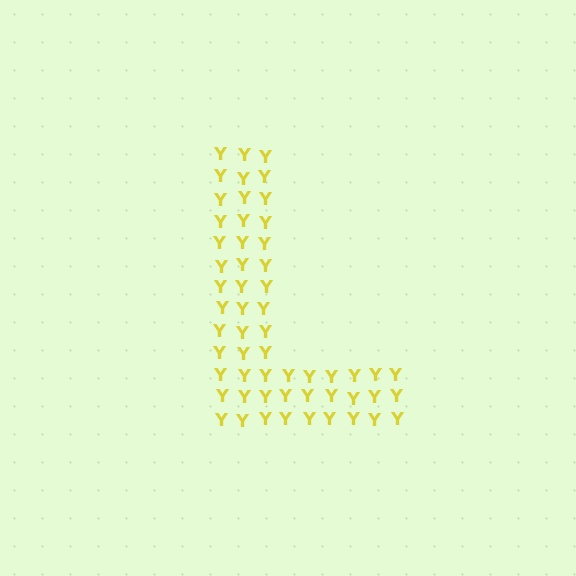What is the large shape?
The large shape is the letter L.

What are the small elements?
The small elements are letter Y's.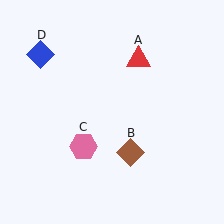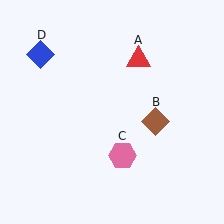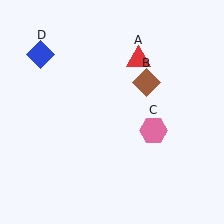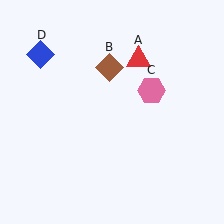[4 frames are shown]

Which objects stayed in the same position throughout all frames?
Red triangle (object A) and blue diamond (object D) remained stationary.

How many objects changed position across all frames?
2 objects changed position: brown diamond (object B), pink hexagon (object C).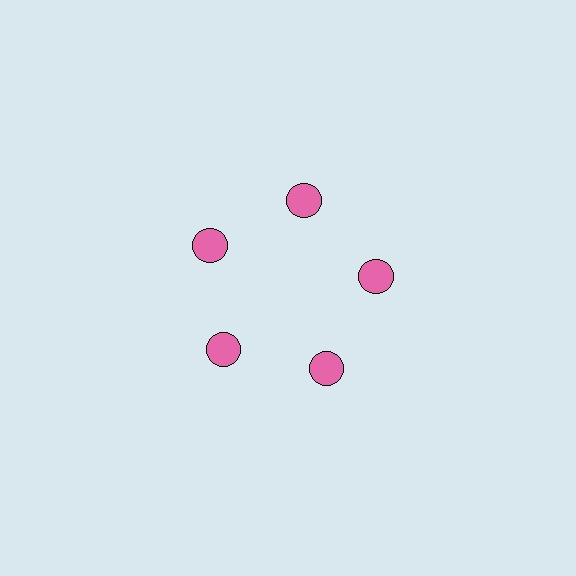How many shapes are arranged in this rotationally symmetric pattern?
There are 5 shapes, arranged in 5 groups of 1.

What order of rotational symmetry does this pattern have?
This pattern has 5-fold rotational symmetry.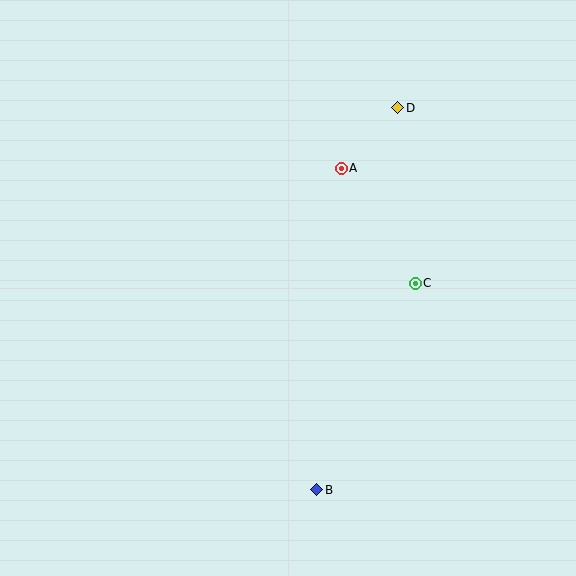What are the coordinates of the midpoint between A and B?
The midpoint between A and B is at (329, 329).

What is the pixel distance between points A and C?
The distance between A and C is 137 pixels.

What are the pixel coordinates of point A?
Point A is at (341, 168).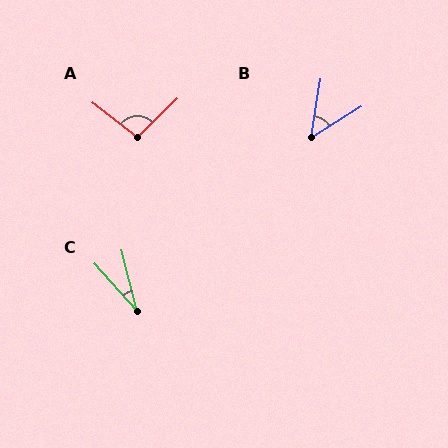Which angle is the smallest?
C, at approximately 28 degrees.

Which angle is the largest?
A, at approximately 98 degrees.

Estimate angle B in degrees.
Approximately 48 degrees.